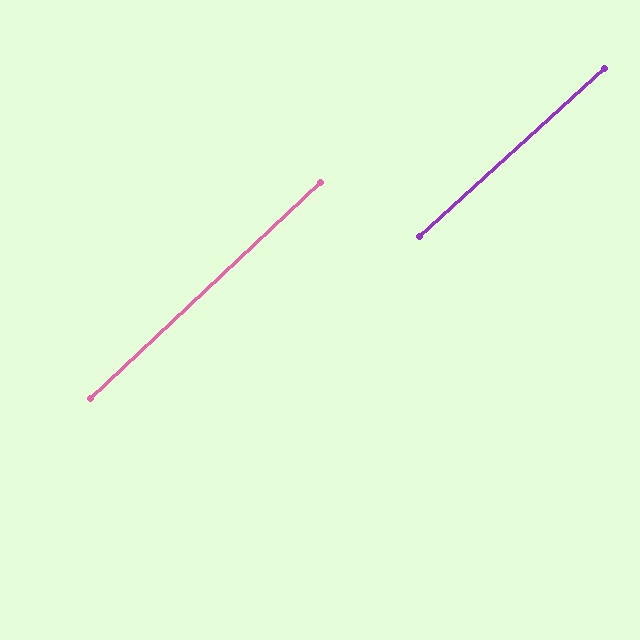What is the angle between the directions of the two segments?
Approximately 1 degree.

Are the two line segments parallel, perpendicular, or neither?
Parallel — their directions differ by only 0.8°.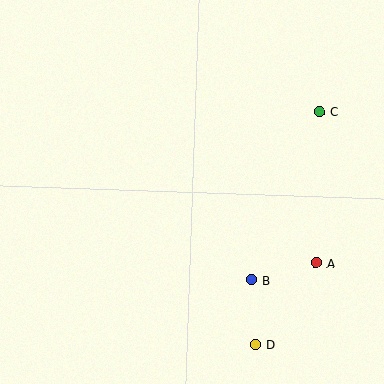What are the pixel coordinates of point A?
Point A is at (316, 263).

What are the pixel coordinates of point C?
Point C is at (320, 111).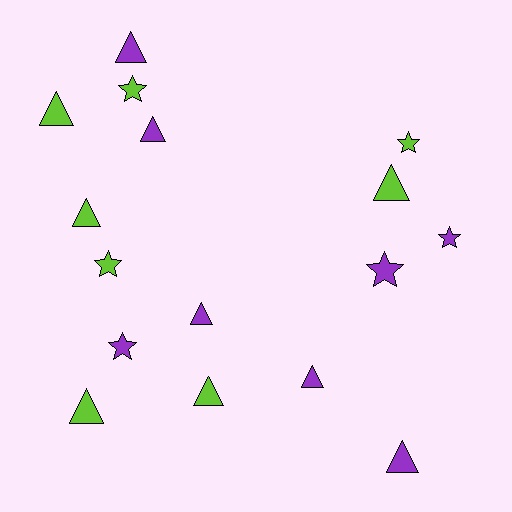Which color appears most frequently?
Purple, with 8 objects.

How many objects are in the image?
There are 16 objects.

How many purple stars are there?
There are 3 purple stars.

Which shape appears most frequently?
Triangle, with 10 objects.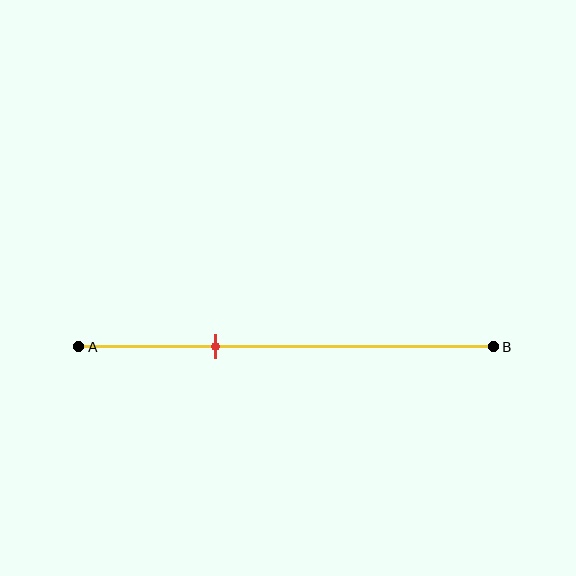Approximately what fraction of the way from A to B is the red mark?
The red mark is approximately 35% of the way from A to B.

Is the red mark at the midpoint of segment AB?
No, the mark is at about 35% from A, not at the 50% midpoint.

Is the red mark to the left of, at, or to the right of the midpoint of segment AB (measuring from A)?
The red mark is to the left of the midpoint of segment AB.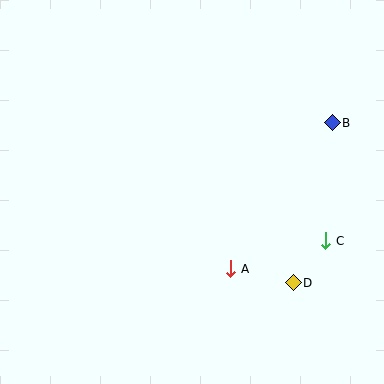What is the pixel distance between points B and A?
The distance between B and A is 178 pixels.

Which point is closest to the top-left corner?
Point B is closest to the top-left corner.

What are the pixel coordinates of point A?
Point A is at (231, 269).